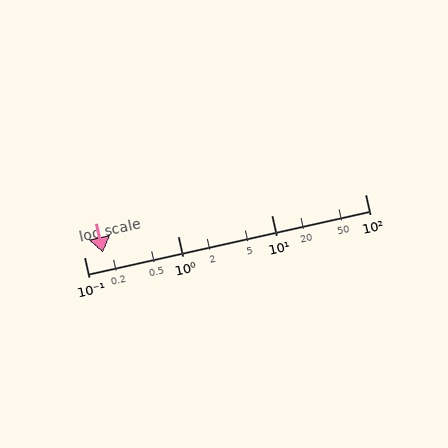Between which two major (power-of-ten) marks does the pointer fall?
The pointer is between 0.1 and 1.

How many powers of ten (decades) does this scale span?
The scale spans 3 decades, from 0.1 to 100.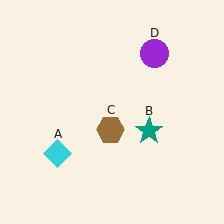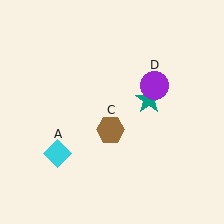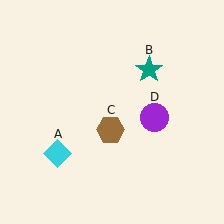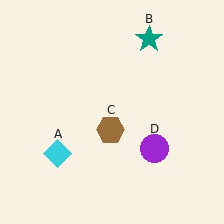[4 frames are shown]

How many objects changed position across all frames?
2 objects changed position: teal star (object B), purple circle (object D).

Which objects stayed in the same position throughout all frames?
Cyan diamond (object A) and brown hexagon (object C) remained stationary.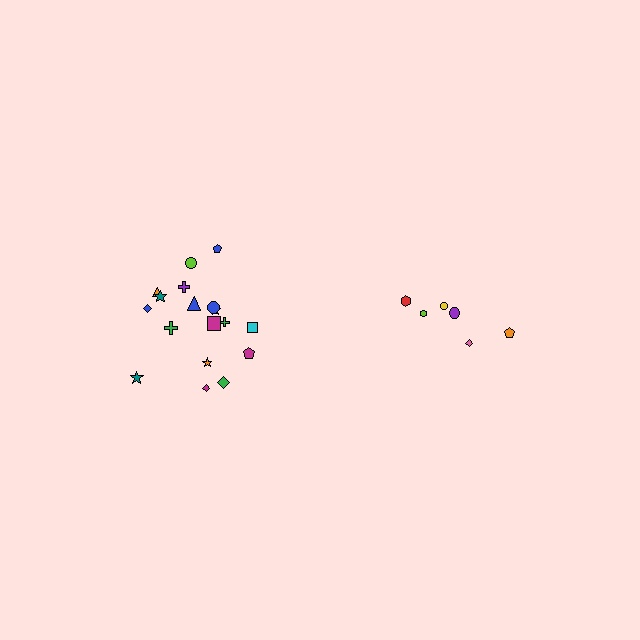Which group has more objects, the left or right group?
The left group.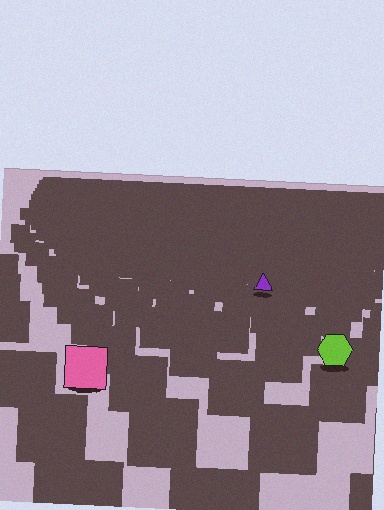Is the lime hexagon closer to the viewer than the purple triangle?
Yes. The lime hexagon is closer — you can tell from the texture gradient: the ground texture is coarser near it.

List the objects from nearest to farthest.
From nearest to farthest: the pink square, the lime hexagon, the purple triangle.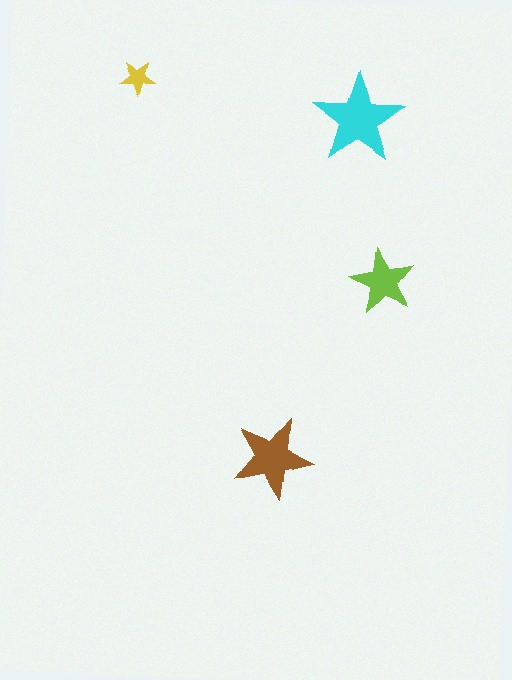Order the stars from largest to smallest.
the cyan one, the brown one, the lime one, the yellow one.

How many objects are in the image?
There are 4 objects in the image.